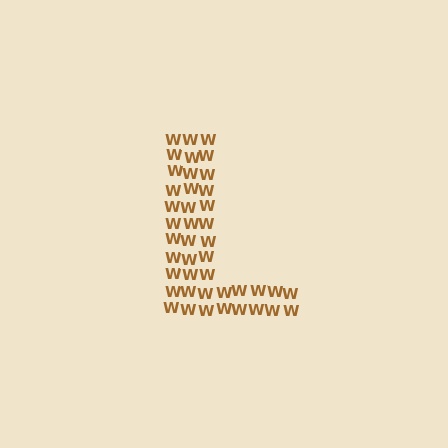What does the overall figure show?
The overall figure shows the letter L.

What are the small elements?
The small elements are letter W's.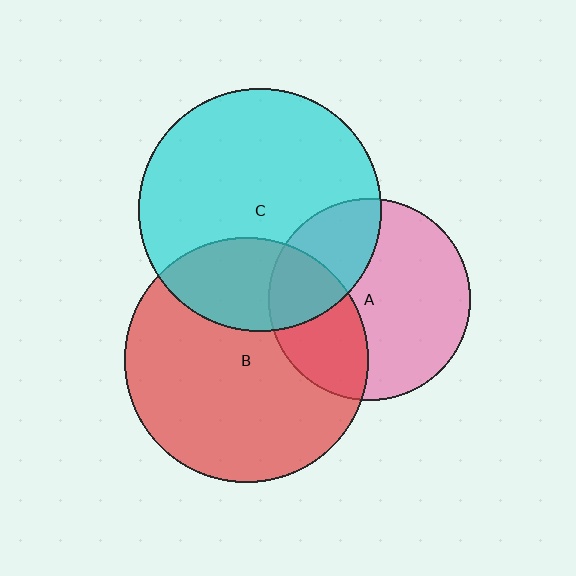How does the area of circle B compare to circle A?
Approximately 1.5 times.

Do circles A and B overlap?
Yes.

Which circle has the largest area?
Circle B (red).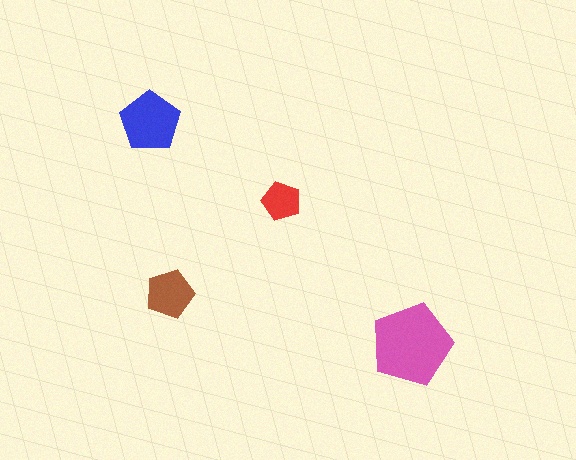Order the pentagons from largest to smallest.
the pink one, the blue one, the brown one, the red one.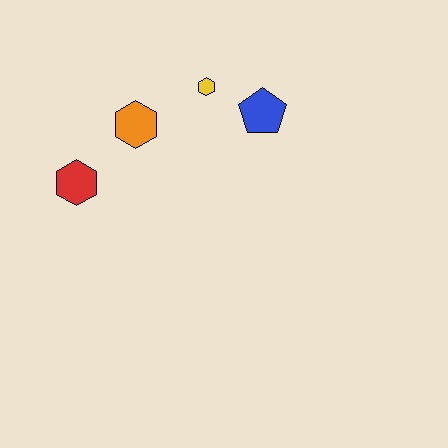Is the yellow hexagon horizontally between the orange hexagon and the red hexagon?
No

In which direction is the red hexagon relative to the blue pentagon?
The red hexagon is to the left of the blue pentagon.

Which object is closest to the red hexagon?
The orange hexagon is closest to the red hexagon.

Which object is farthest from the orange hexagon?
The blue pentagon is farthest from the orange hexagon.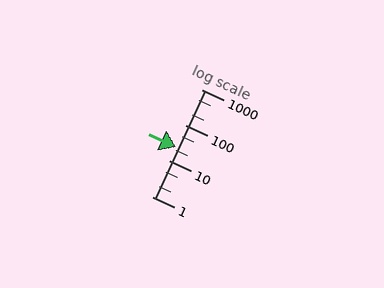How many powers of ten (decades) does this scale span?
The scale spans 3 decades, from 1 to 1000.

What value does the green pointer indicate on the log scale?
The pointer indicates approximately 25.